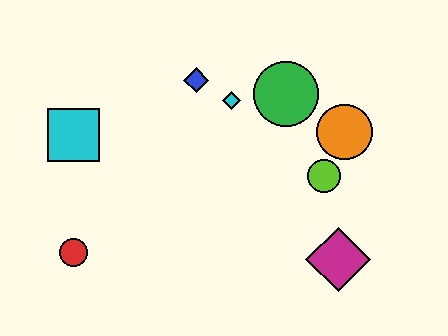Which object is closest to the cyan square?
The red circle is closest to the cyan square.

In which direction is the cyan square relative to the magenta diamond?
The cyan square is to the left of the magenta diamond.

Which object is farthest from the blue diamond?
The magenta diamond is farthest from the blue diamond.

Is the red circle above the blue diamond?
No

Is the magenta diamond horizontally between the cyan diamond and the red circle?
No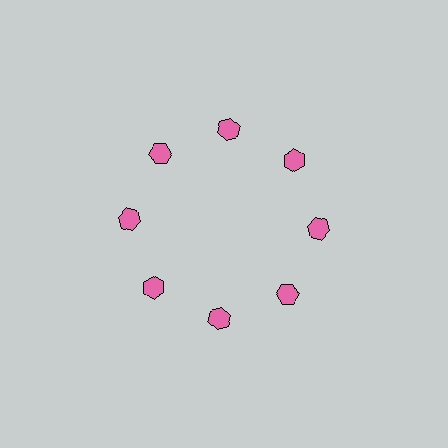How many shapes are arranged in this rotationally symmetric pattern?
There are 8 shapes, arranged in 8 groups of 1.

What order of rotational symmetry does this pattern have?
This pattern has 8-fold rotational symmetry.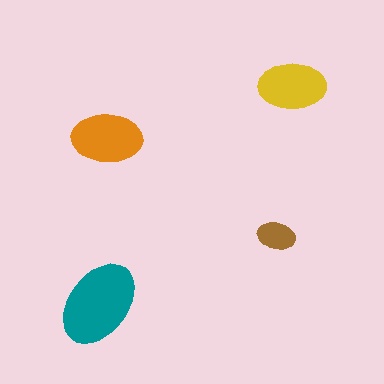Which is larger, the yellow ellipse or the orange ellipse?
The orange one.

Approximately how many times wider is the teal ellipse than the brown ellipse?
About 2.5 times wider.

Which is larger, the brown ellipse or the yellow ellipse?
The yellow one.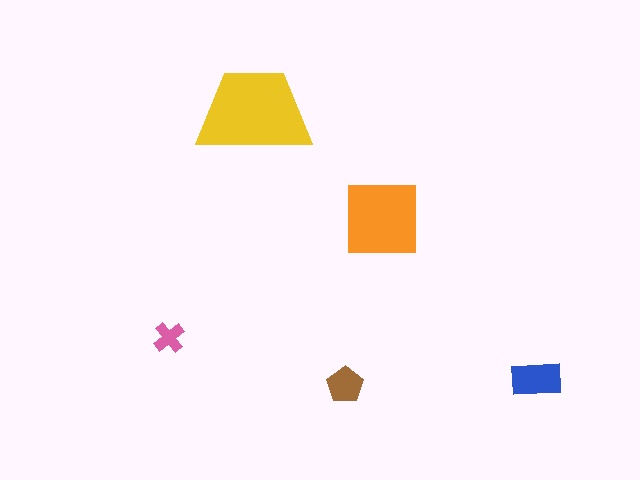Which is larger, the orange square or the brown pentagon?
The orange square.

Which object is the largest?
The yellow trapezoid.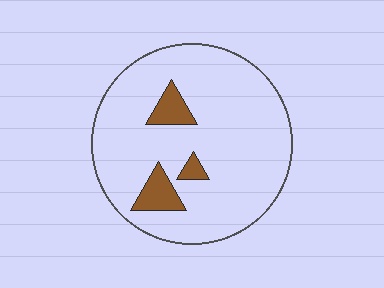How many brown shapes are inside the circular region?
3.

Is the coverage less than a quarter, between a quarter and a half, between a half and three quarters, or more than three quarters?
Less than a quarter.